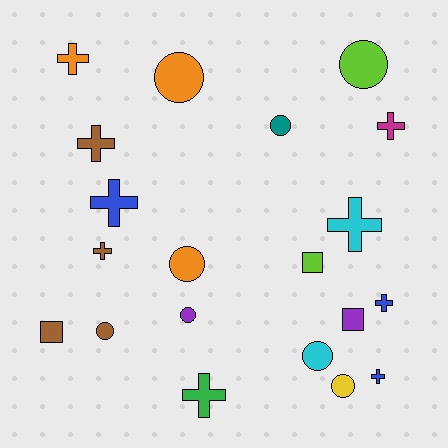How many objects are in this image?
There are 20 objects.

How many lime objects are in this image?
There are 2 lime objects.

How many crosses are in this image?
There are 9 crosses.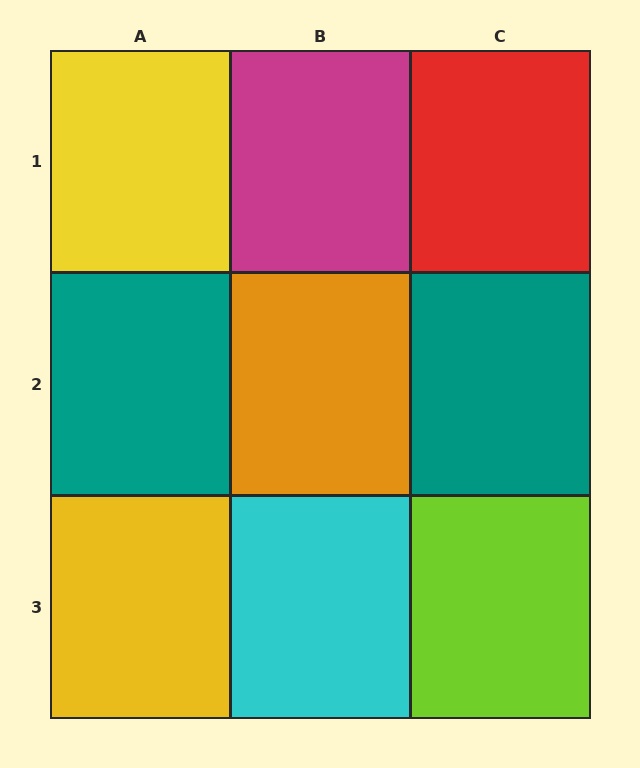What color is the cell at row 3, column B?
Cyan.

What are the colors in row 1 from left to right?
Yellow, magenta, red.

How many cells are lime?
1 cell is lime.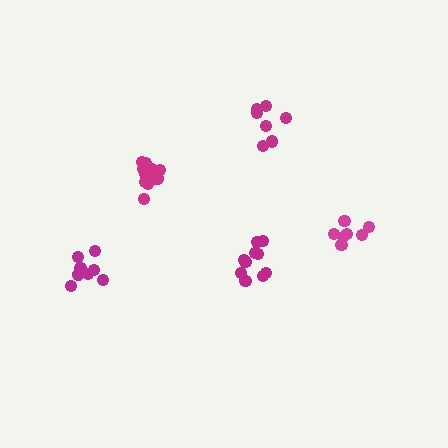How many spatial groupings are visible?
There are 5 spatial groupings.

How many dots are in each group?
Group 1: 7 dots, Group 2: 9 dots, Group 3: 13 dots, Group 4: 10 dots, Group 5: 7 dots (46 total).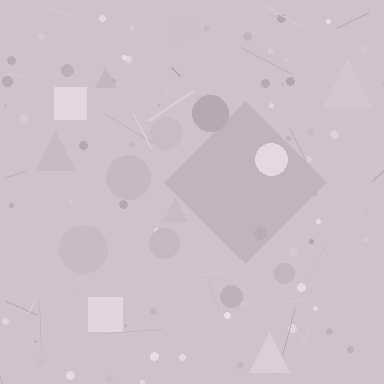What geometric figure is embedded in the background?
A diamond is embedded in the background.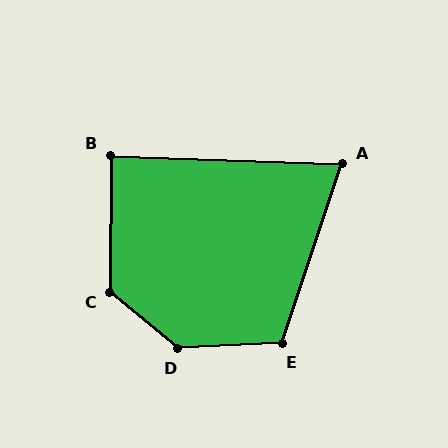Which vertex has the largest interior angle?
D, at approximately 137 degrees.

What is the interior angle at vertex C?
Approximately 130 degrees (obtuse).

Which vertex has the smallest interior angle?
A, at approximately 73 degrees.